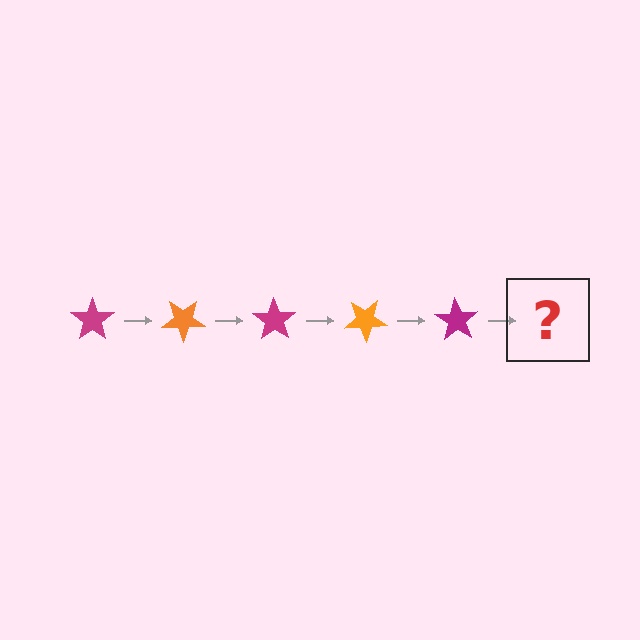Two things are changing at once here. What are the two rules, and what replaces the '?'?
The two rules are that it rotates 35 degrees each step and the color cycles through magenta and orange. The '?' should be an orange star, rotated 175 degrees from the start.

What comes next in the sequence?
The next element should be an orange star, rotated 175 degrees from the start.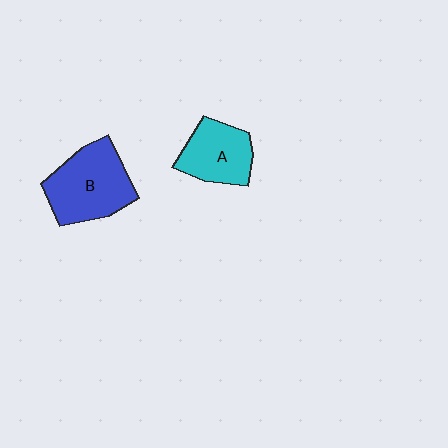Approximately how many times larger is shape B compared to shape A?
Approximately 1.4 times.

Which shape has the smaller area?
Shape A (cyan).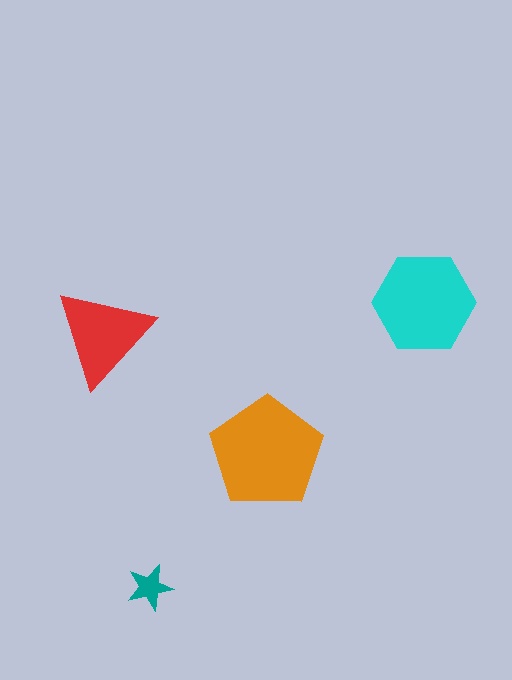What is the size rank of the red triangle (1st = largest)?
3rd.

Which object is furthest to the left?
The red triangle is leftmost.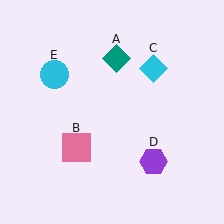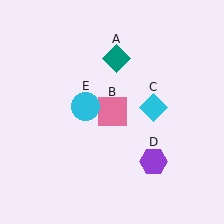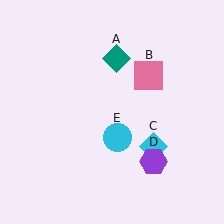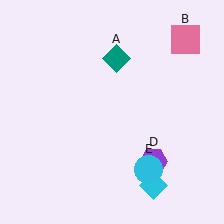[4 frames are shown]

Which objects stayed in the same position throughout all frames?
Teal diamond (object A) and purple hexagon (object D) remained stationary.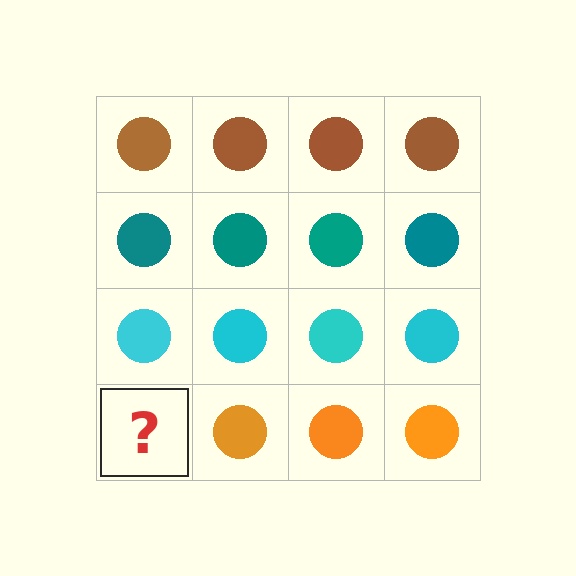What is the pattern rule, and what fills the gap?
The rule is that each row has a consistent color. The gap should be filled with an orange circle.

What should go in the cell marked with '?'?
The missing cell should contain an orange circle.